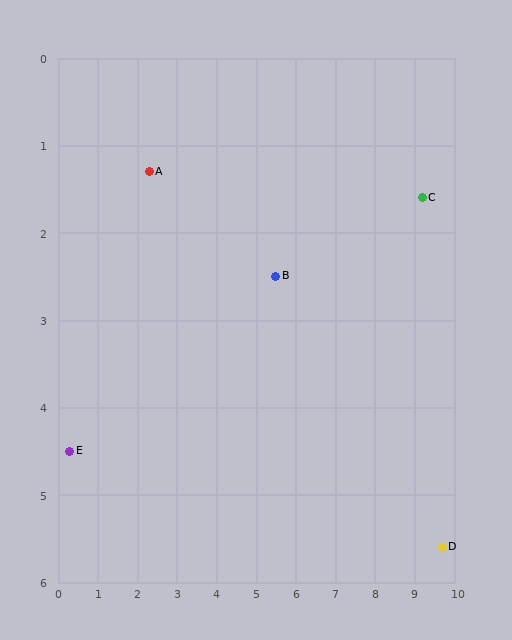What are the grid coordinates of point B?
Point B is at approximately (5.5, 2.5).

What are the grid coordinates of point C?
Point C is at approximately (9.2, 1.6).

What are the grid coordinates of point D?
Point D is at approximately (9.7, 5.6).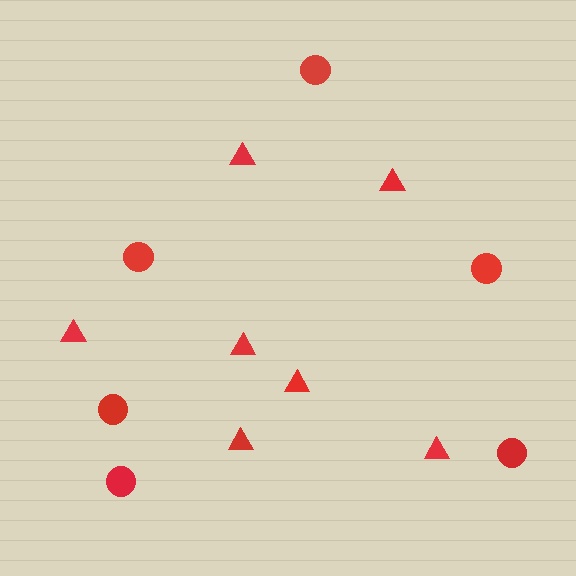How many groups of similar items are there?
There are 2 groups: one group of triangles (7) and one group of circles (6).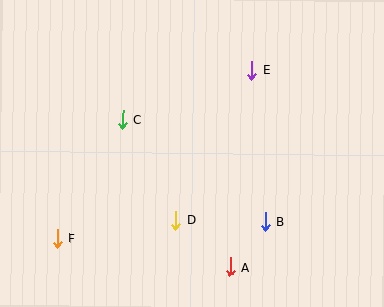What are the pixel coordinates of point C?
Point C is at (123, 120).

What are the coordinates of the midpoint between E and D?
The midpoint between E and D is at (214, 145).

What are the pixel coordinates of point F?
Point F is at (57, 238).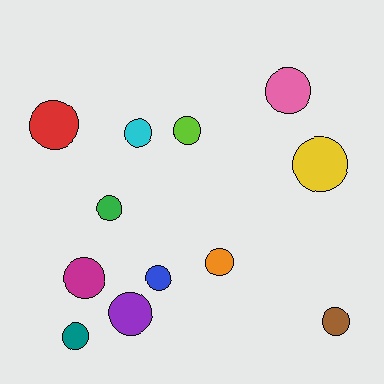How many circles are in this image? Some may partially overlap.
There are 12 circles.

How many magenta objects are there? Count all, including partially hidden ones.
There is 1 magenta object.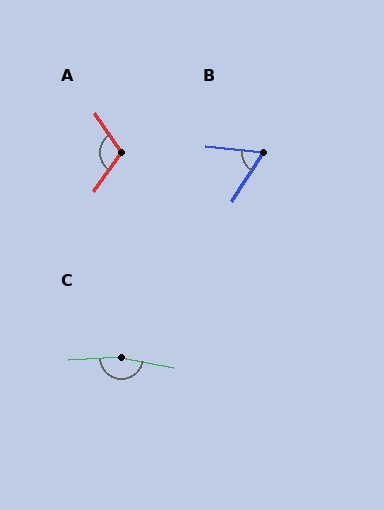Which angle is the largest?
C, at approximately 166 degrees.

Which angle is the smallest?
B, at approximately 64 degrees.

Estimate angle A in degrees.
Approximately 110 degrees.